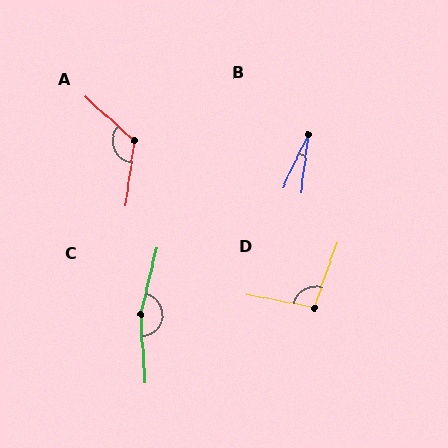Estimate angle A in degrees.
Approximately 125 degrees.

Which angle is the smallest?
B, at approximately 18 degrees.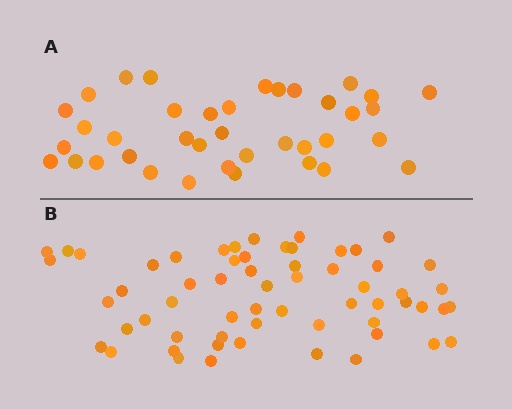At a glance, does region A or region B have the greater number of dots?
Region B (the bottom region) has more dots.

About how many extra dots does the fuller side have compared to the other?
Region B has approximately 20 more dots than region A.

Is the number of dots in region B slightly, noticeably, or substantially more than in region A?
Region B has substantially more. The ratio is roughly 1.6 to 1.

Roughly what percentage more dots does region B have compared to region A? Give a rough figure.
About 60% more.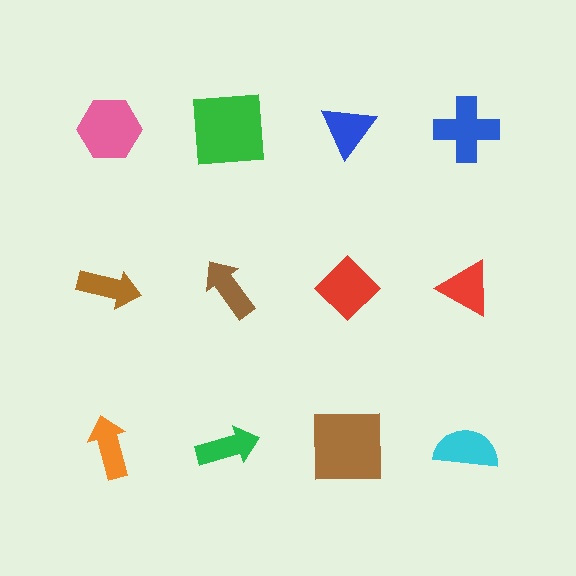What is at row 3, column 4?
A cyan semicircle.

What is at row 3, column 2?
A green arrow.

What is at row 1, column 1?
A pink hexagon.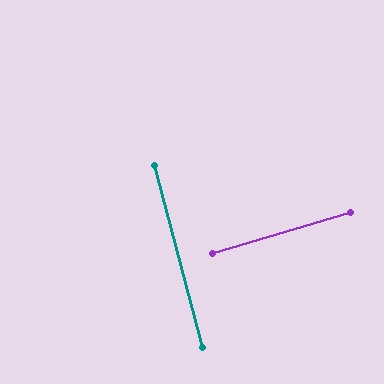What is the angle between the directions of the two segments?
Approximately 89 degrees.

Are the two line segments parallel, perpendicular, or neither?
Perpendicular — they meet at approximately 89°.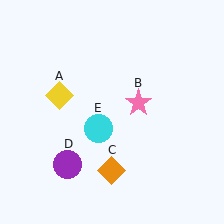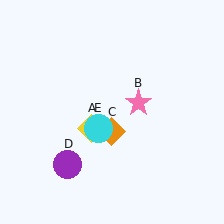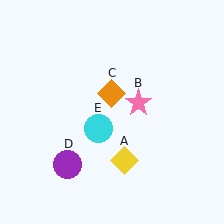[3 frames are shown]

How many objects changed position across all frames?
2 objects changed position: yellow diamond (object A), orange diamond (object C).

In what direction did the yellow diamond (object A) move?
The yellow diamond (object A) moved down and to the right.